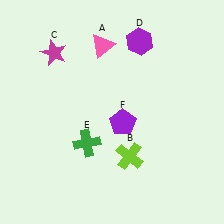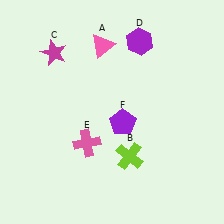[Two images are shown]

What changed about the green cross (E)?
In Image 1, E is green. In Image 2, it changed to pink.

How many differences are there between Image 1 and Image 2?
There is 1 difference between the two images.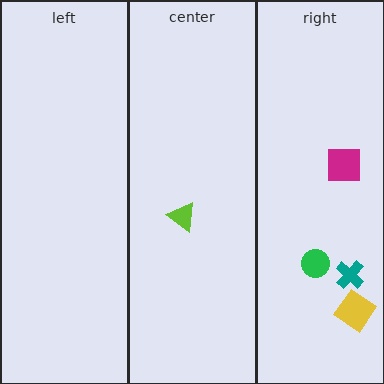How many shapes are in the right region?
4.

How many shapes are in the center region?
1.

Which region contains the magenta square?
The right region.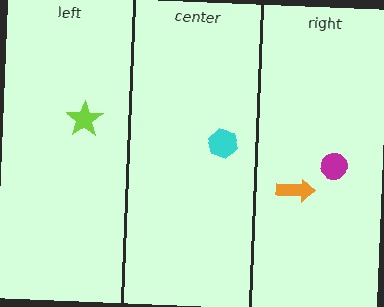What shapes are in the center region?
The cyan hexagon.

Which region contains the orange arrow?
The right region.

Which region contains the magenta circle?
The right region.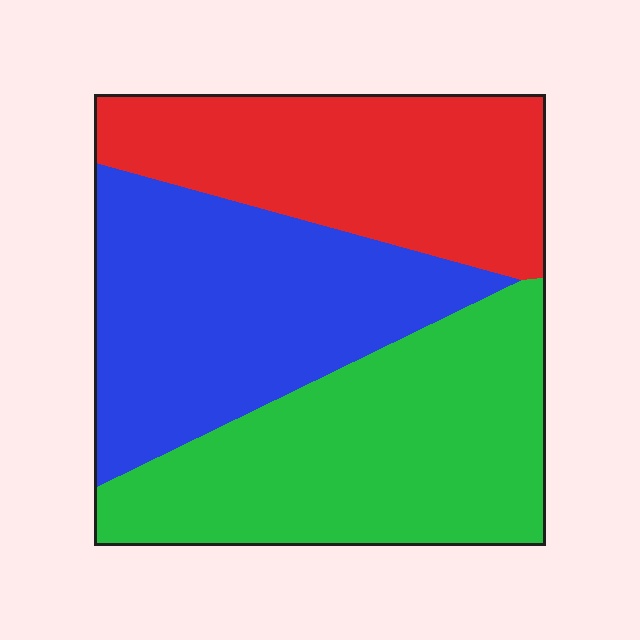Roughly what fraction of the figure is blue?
Blue takes up between a quarter and a half of the figure.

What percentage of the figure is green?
Green takes up about three eighths (3/8) of the figure.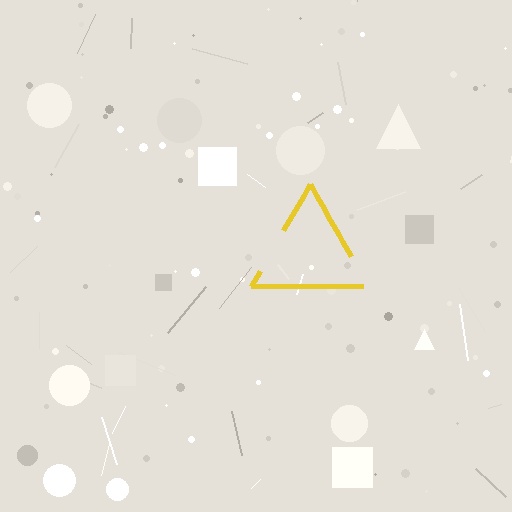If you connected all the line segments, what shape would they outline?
They would outline a triangle.